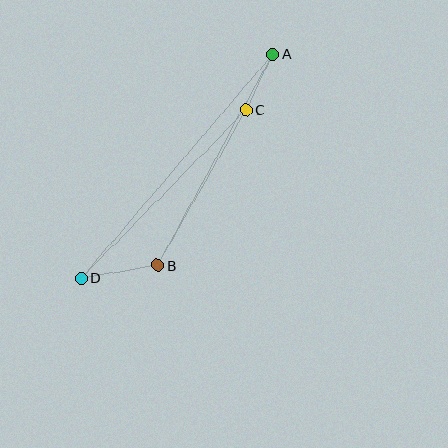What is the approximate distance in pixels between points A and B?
The distance between A and B is approximately 240 pixels.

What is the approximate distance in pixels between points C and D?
The distance between C and D is approximately 236 pixels.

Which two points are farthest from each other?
Points A and D are farthest from each other.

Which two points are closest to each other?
Points A and C are closest to each other.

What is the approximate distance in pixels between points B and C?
The distance between B and C is approximately 179 pixels.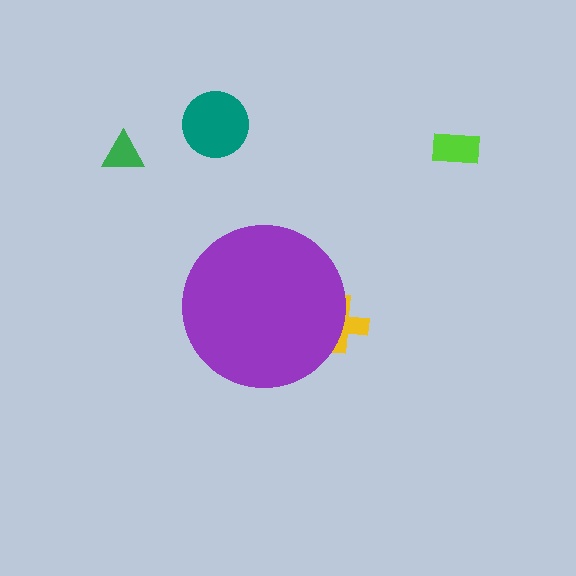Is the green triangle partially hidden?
No, the green triangle is fully visible.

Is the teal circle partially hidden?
No, the teal circle is fully visible.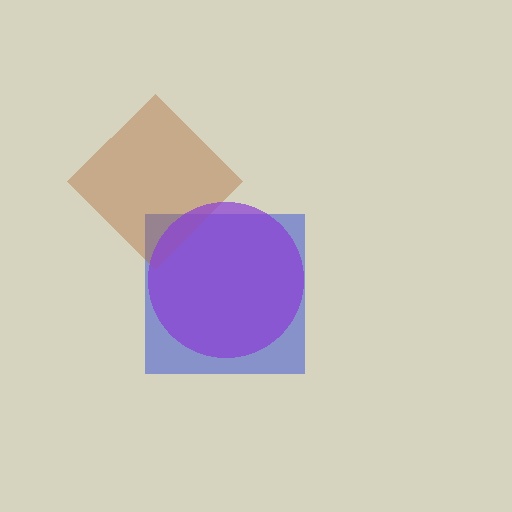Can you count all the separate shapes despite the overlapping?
Yes, there are 3 separate shapes.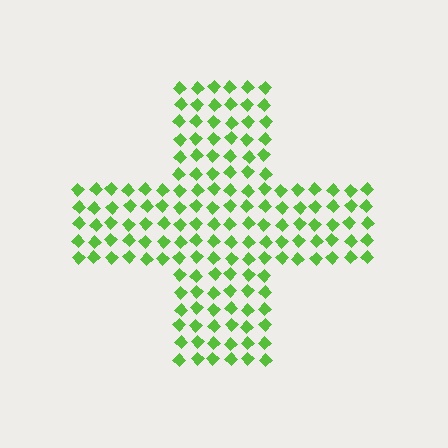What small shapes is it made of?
It is made of small diamonds.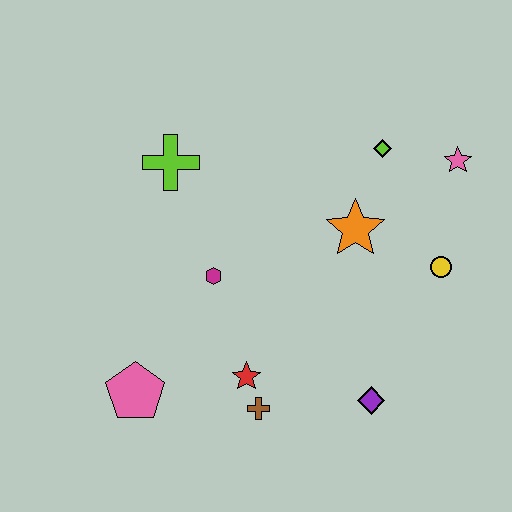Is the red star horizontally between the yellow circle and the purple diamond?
No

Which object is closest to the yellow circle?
The orange star is closest to the yellow circle.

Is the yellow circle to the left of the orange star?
No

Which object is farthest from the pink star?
The pink pentagon is farthest from the pink star.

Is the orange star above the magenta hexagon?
Yes